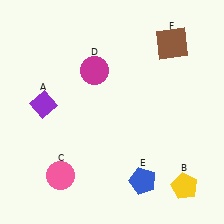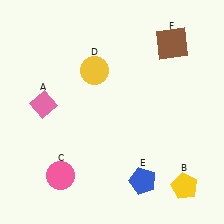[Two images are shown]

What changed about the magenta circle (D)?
In Image 1, D is magenta. In Image 2, it changed to yellow.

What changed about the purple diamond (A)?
In Image 1, A is purple. In Image 2, it changed to pink.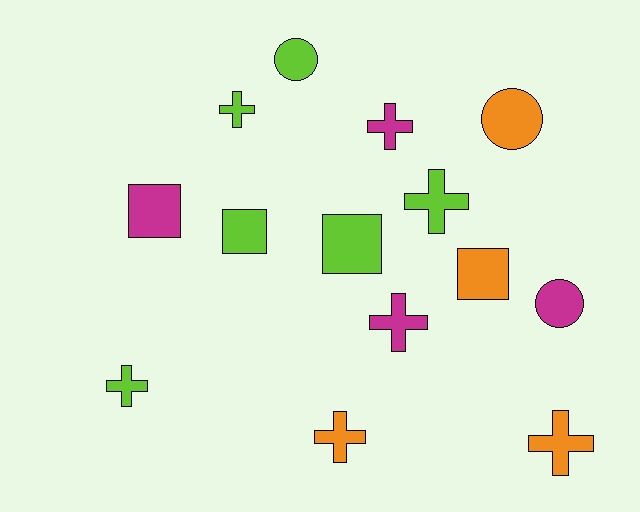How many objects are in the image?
There are 14 objects.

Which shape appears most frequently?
Cross, with 7 objects.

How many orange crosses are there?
There are 2 orange crosses.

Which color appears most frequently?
Lime, with 6 objects.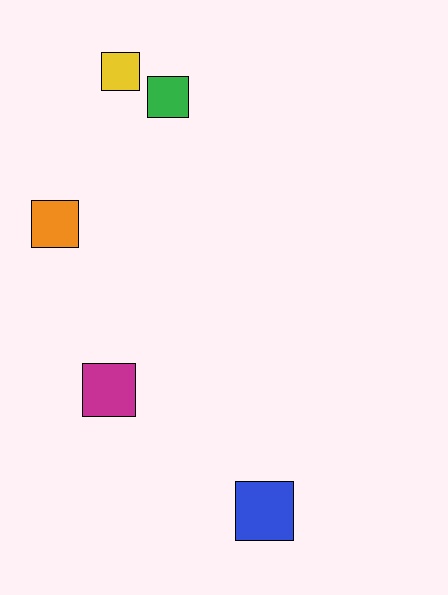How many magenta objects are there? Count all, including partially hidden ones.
There is 1 magenta object.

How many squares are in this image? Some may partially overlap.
There are 5 squares.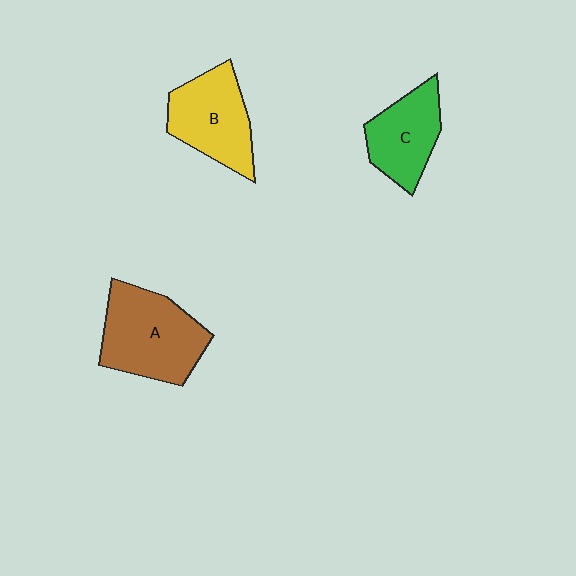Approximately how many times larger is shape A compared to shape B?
Approximately 1.2 times.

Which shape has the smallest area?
Shape C (green).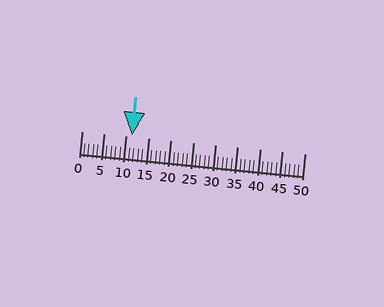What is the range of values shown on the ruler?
The ruler shows values from 0 to 50.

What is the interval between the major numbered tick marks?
The major tick marks are spaced 5 units apart.